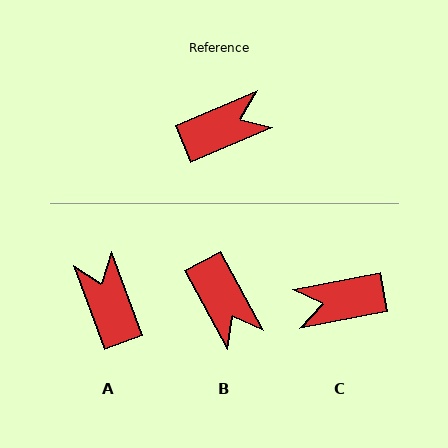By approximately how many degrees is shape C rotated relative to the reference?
Approximately 168 degrees counter-clockwise.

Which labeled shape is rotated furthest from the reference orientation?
C, about 168 degrees away.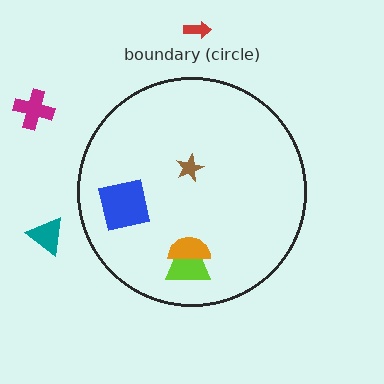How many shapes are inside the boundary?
4 inside, 3 outside.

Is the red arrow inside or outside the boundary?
Outside.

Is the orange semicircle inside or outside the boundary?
Inside.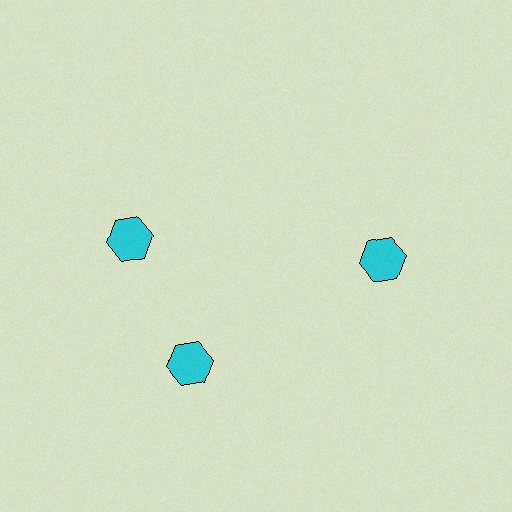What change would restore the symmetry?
The symmetry would be restored by rotating it back into even spacing with its neighbors so that all 3 hexagons sit at equal angles and equal distance from the center.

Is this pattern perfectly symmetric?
No. The 3 cyan hexagons are arranged in a ring, but one element near the 11 o'clock position is rotated out of alignment along the ring, breaking the 3-fold rotational symmetry.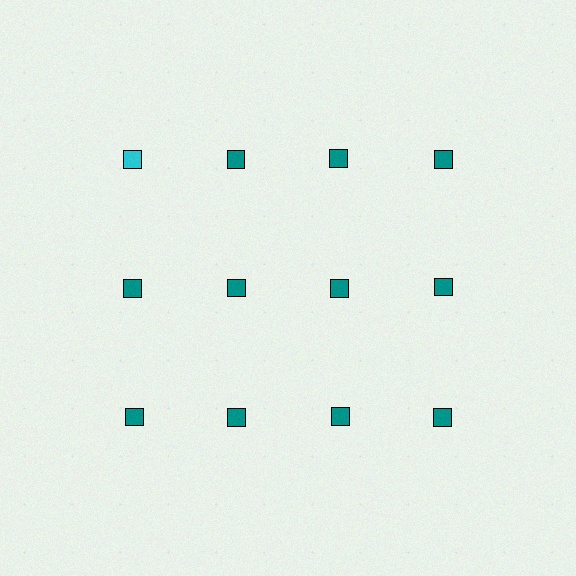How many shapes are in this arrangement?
There are 12 shapes arranged in a grid pattern.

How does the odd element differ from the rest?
It has a different color: cyan instead of teal.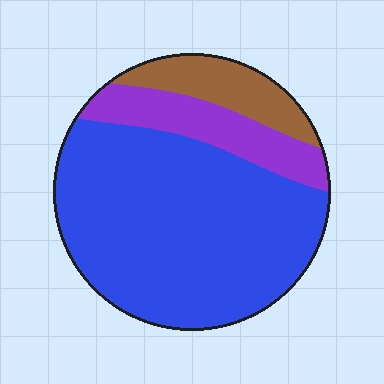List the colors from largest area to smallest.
From largest to smallest: blue, purple, brown.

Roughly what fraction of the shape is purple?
Purple covers around 15% of the shape.